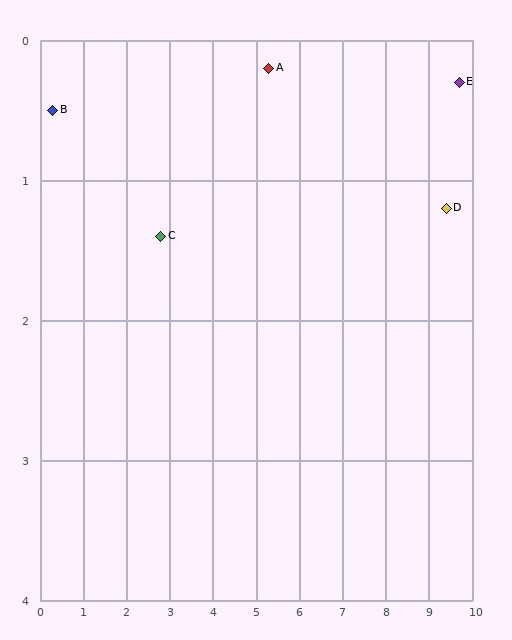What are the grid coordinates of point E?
Point E is at approximately (9.7, 0.3).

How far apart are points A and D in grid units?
Points A and D are about 4.2 grid units apart.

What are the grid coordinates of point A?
Point A is at approximately (5.3, 0.2).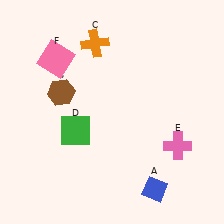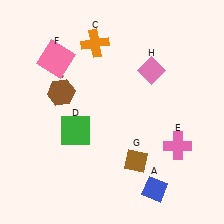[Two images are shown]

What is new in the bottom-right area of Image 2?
A brown diamond (G) was added in the bottom-right area of Image 2.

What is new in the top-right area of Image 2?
A pink diamond (H) was added in the top-right area of Image 2.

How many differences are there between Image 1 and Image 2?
There are 2 differences between the two images.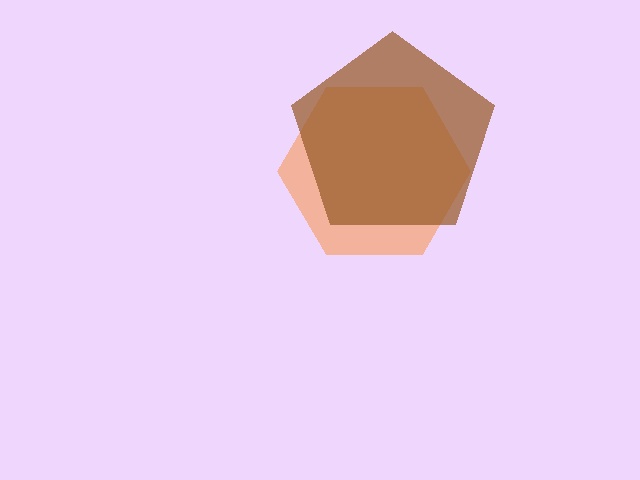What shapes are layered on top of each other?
The layered shapes are: an orange hexagon, a brown pentagon.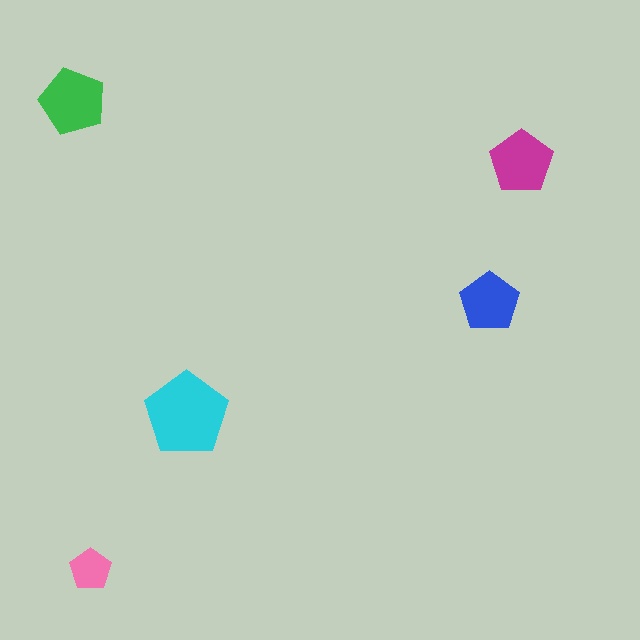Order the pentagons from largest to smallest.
the cyan one, the green one, the magenta one, the blue one, the pink one.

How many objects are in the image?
There are 5 objects in the image.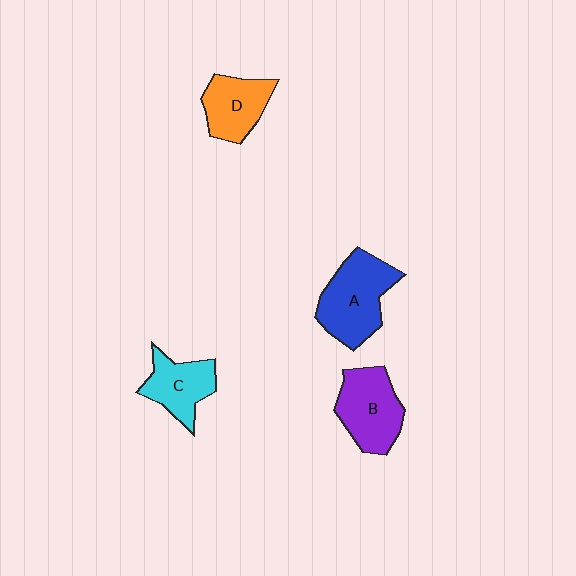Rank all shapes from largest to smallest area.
From largest to smallest: A (blue), B (purple), D (orange), C (cyan).